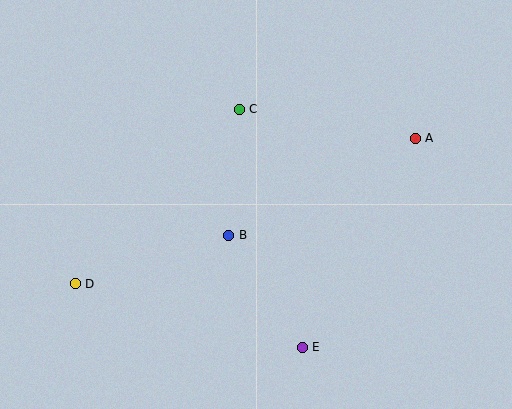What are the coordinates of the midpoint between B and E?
The midpoint between B and E is at (266, 291).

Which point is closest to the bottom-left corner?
Point D is closest to the bottom-left corner.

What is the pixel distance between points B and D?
The distance between B and D is 161 pixels.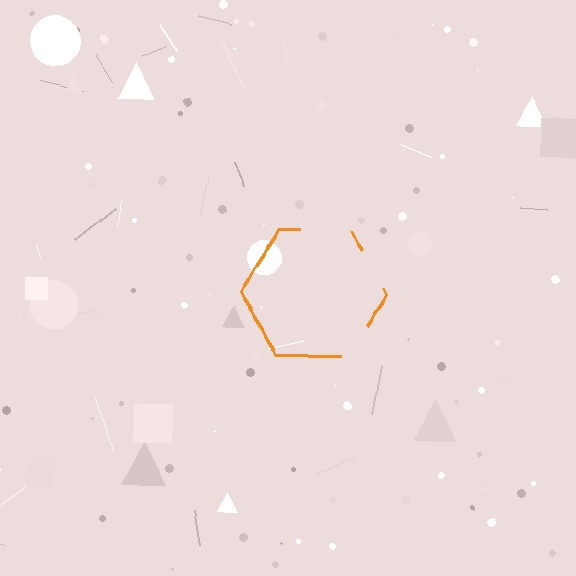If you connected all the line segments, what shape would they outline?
They would outline a hexagon.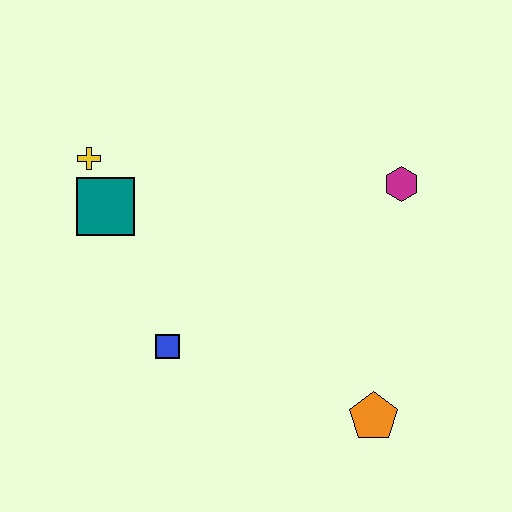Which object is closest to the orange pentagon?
The blue square is closest to the orange pentagon.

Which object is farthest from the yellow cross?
The orange pentagon is farthest from the yellow cross.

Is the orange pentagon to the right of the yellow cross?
Yes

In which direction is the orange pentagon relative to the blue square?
The orange pentagon is to the right of the blue square.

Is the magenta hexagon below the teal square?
No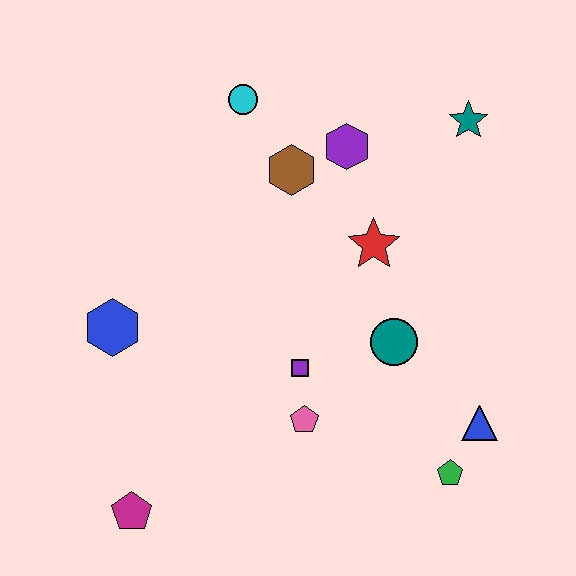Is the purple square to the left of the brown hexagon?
No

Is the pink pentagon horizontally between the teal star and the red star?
No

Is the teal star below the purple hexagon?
No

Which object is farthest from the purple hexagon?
The magenta pentagon is farthest from the purple hexagon.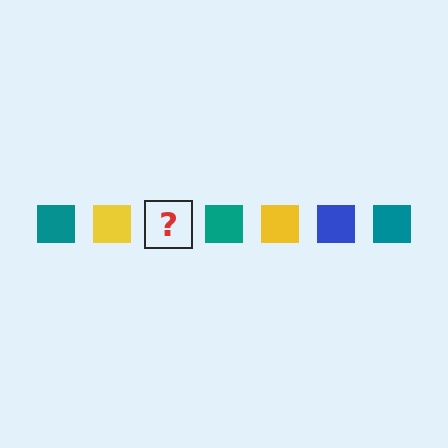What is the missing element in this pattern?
The missing element is a blue square.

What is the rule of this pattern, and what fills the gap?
The rule is that the pattern cycles through teal, yellow, blue squares. The gap should be filled with a blue square.